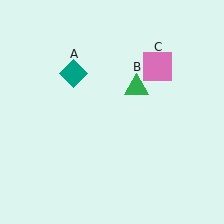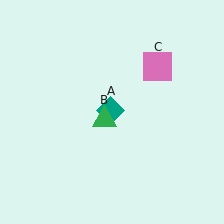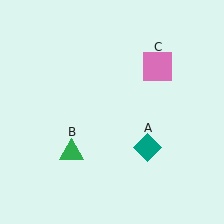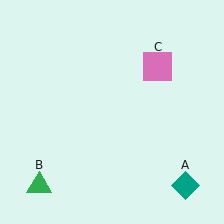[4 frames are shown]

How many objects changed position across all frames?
2 objects changed position: teal diamond (object A), green triangle (object B).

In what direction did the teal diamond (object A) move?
The teal diamond (object A) moved down and to the right.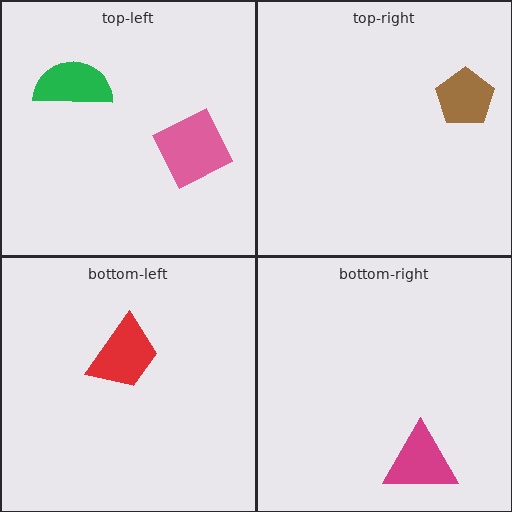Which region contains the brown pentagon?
The top-right region.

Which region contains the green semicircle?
The top-left region.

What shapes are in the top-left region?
The green semicircle, the pink square.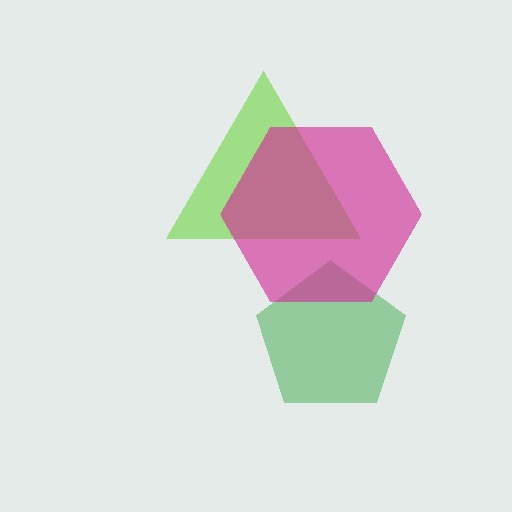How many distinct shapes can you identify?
There are 3 distinct shapes: a green pentagon, a lime triangle, a magenta hexagon.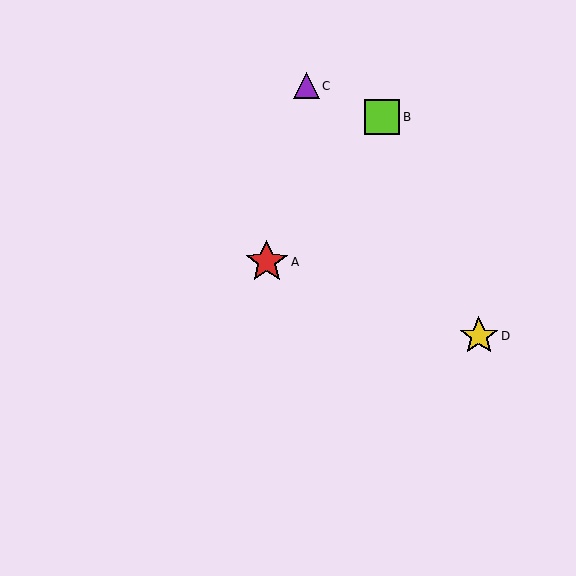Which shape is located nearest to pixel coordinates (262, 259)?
The red star (labeled A) at (267, 262) is nearest to that location.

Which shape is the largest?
The red star (labeled A) is the largest.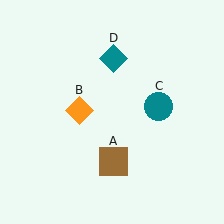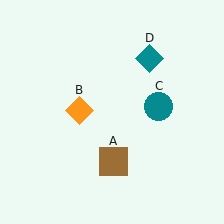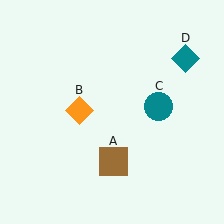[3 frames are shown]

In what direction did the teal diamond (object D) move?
The teal diamond (object D) moved right.